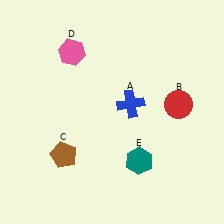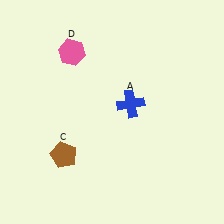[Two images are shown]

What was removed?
The red circle (B), the teal hexagon (E) were removed in Image 2.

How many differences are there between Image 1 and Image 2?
There are 2 differences between the two images.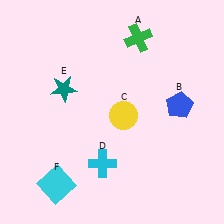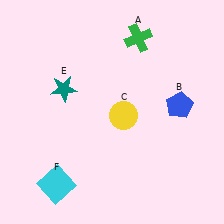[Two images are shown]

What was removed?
The cyan cross (D) was removed in Image 2.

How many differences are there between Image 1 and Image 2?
There is 1 difference between the two images.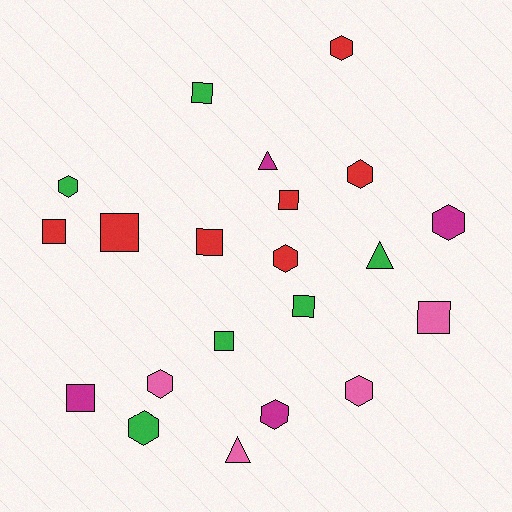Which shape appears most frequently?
Square, with 9 objects.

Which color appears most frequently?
Red, with 7 objects.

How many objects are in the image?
There are 21 objects.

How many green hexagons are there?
There are 2 green hexagons.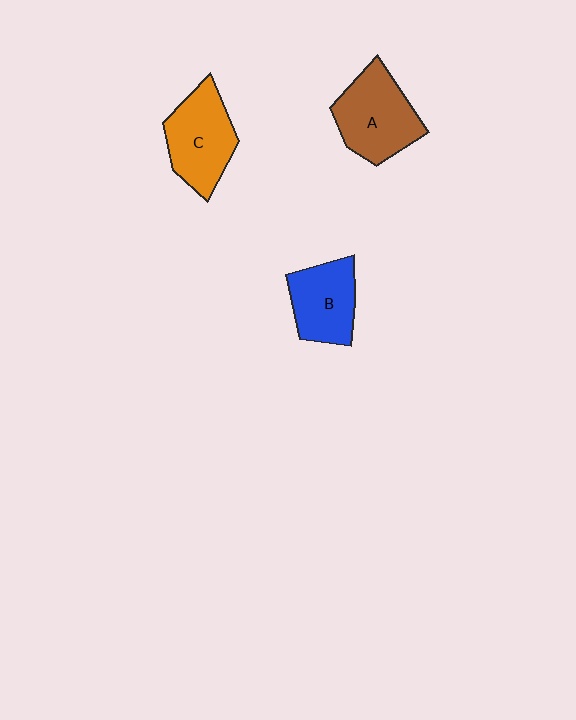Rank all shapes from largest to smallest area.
From largest to smallest: A (brown), C (orange), B (blue).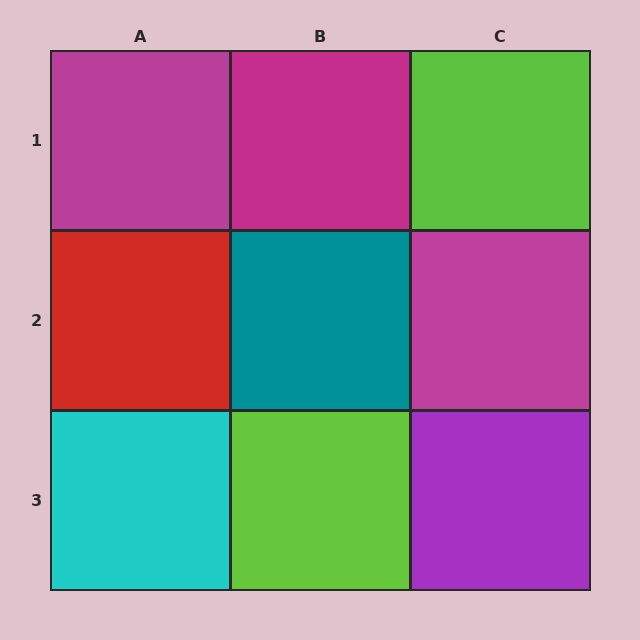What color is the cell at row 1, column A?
Magenta.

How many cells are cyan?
1 cell is cyan.